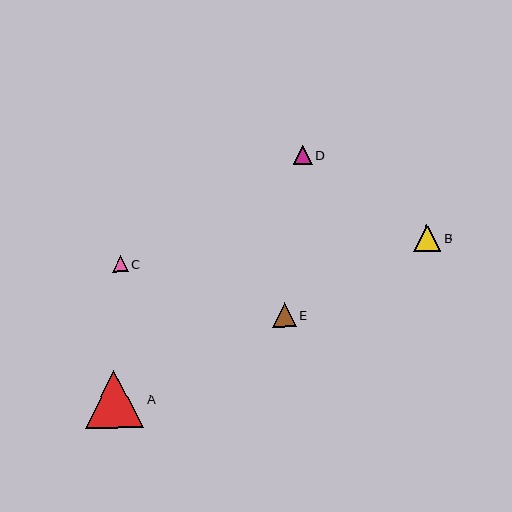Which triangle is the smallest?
Triangle C is the smallest with a size of approximately 16 pixels.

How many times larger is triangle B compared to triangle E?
Triangle B is approximately 1.1 times the size of triangle E.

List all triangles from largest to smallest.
From largest to smallest: A, B, E, D, C.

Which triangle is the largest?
Triangle A is the largest with a size of approximately 58 pixels.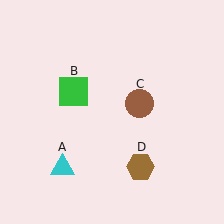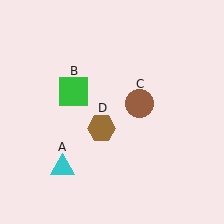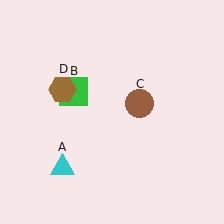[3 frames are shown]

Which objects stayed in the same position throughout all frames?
Cyan triangle (object A) and green square (object B) and brown circle (object C) remained stationary.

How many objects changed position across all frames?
1 object changed position: brown hexagon (object D).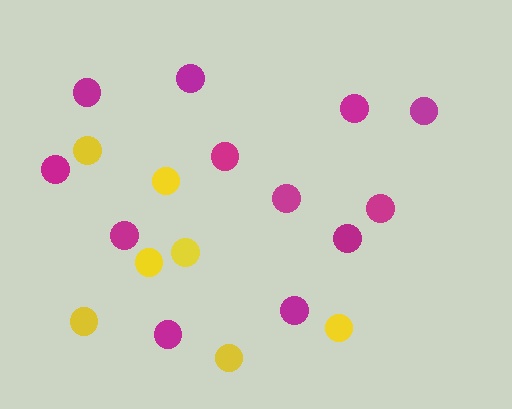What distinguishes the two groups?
There are 2 groups: one group of magenta circles (12) and one group of yellow circles (7).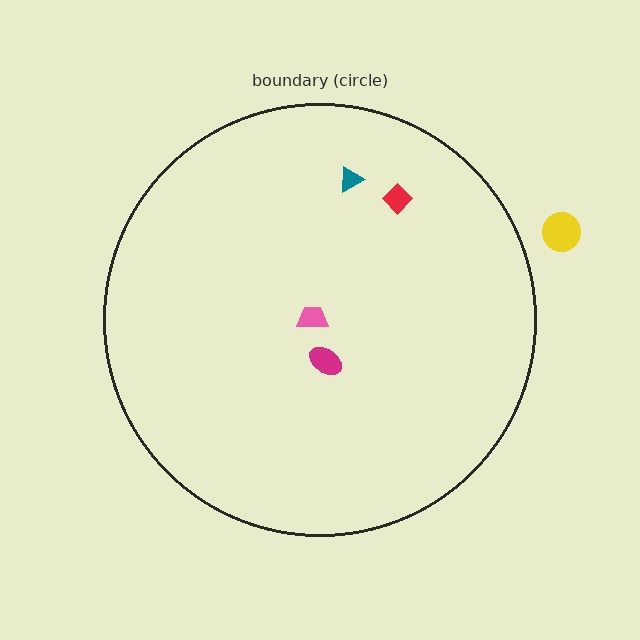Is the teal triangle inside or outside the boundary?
Inside.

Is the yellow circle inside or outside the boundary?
Outside.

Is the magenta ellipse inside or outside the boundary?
Inside.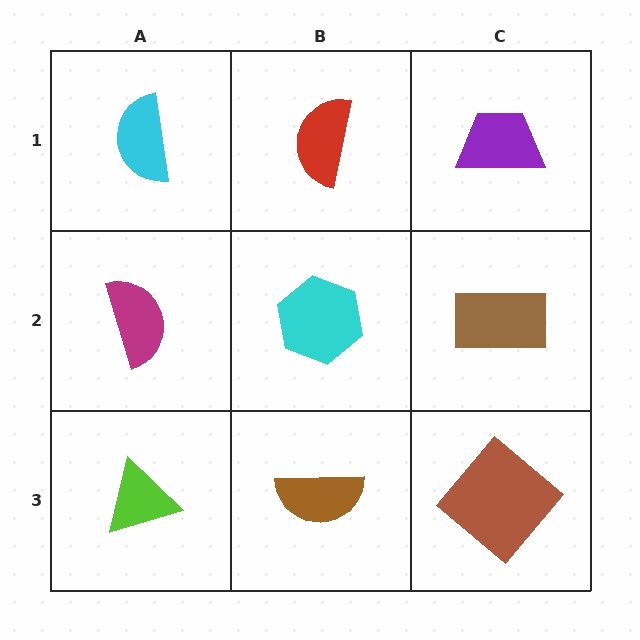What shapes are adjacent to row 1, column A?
A magenta semicircle (row 2, column A), a red semicircle (row 1, column B).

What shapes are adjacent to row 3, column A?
A magenta semicircle (row 2, column A), a brown semicircle (row 3, column B).